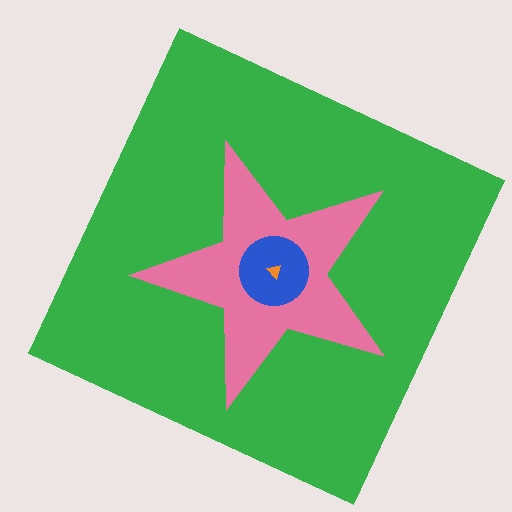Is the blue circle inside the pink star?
Yes.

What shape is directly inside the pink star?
The blue circle.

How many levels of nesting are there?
4.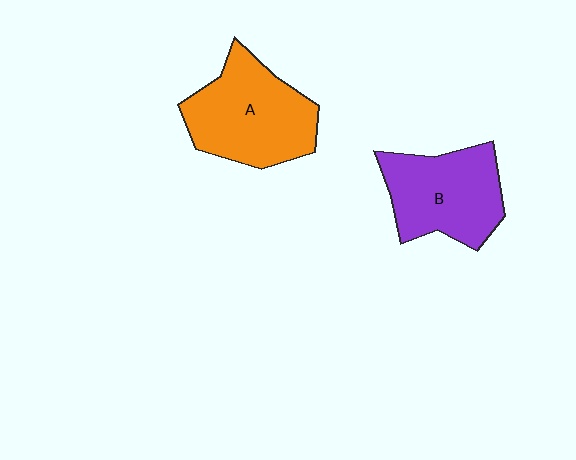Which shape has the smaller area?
Shape B (purple).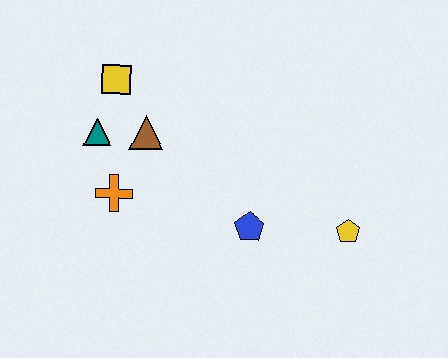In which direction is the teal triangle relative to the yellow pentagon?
The teal triangle is to the left of the yellow pentagon.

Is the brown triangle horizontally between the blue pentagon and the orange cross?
Yes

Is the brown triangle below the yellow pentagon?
No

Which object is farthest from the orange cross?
The yellow pentagon is farthest from the orange cross.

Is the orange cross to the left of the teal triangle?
No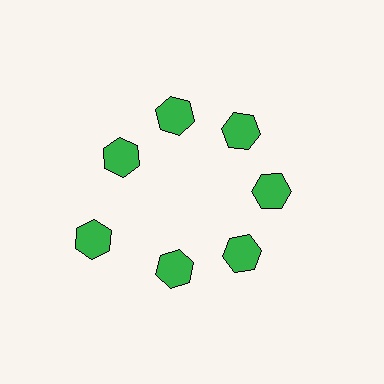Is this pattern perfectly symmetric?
No. The 7 green hexagons are arranged in a ring, but one element near the 8 o'clock position is pushed outward from the center, breaking the 7-fold rotational symmetry.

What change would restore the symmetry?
The symmetry would be restored by moving it inward, back onto the ring so that all 7 hexagons sit at equal angles and equal distance from the center.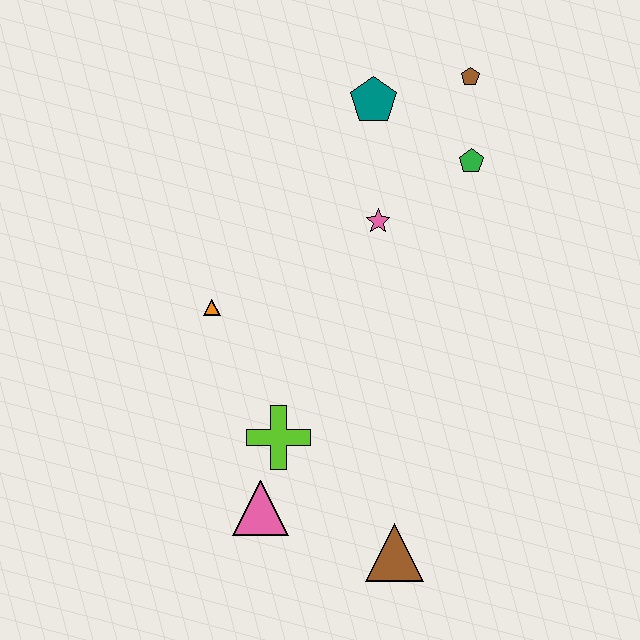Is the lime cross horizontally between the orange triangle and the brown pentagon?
Yes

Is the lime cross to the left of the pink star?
Yes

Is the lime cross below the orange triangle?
Yes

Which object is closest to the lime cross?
The pink triangle is closest to the lime cross.